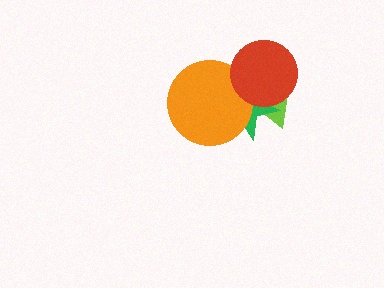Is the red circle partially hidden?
No, no other shape covers it.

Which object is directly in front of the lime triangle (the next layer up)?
The green star is directly in front of the lime triangle.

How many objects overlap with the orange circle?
3 objects overlap with the orange circle.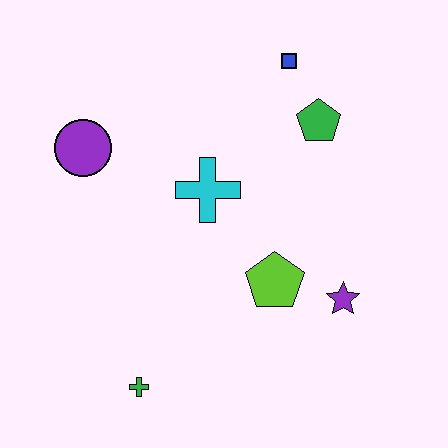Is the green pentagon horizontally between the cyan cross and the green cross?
No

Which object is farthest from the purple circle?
The purple star is farthest from the purple circle.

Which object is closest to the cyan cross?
The lime pentagon is closest to the cyan cross.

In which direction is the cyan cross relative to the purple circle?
The cyan cross is to the right of the purple circle.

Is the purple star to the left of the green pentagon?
No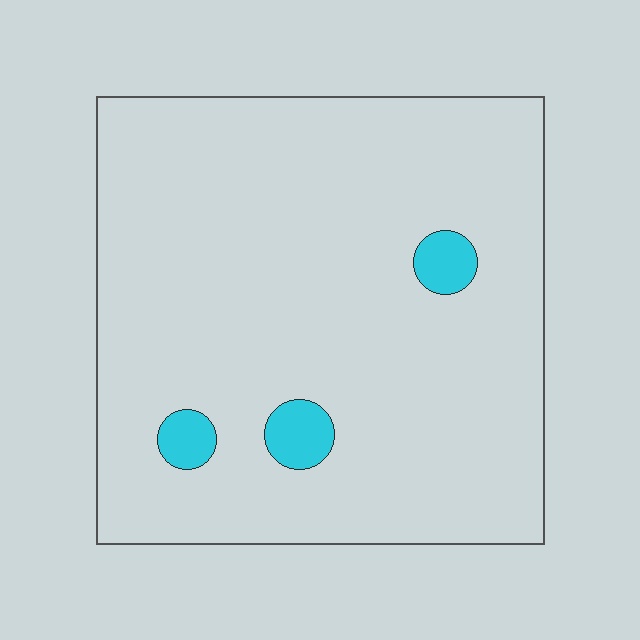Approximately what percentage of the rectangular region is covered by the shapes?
Approximately 5%.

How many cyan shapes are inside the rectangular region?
3.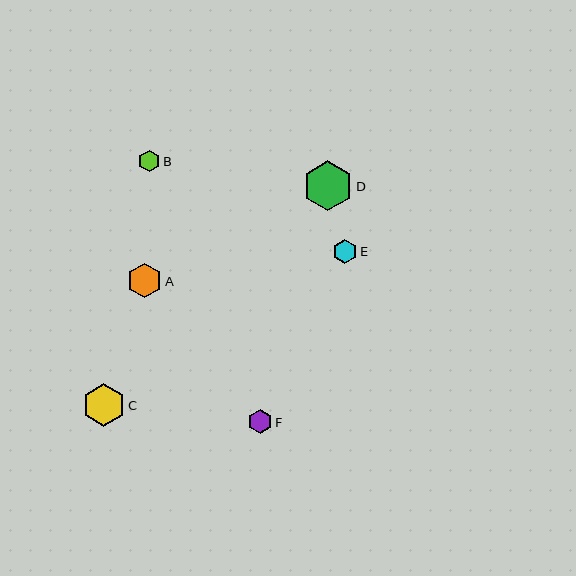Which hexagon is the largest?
Hexagon D is the largest with a size of approximately 50 pixels.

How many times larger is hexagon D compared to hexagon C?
Hexagon D is approximately 1.2 times the size of hexagon C.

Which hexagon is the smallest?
Hexagon B is the smallest with a size of approximately 21 pixels.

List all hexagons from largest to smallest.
From largest to smallest: D, C, A, E, F, B.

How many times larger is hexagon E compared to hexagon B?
Hexagon E is approximately 1.1 times the size of hexagon B.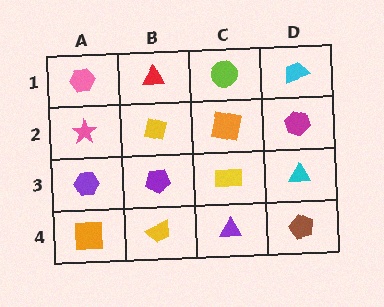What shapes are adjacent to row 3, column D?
A magenta hexagon (row 2, column D), a brown pentagon (row 4, column D), a yellow rectangle (row 3, column C).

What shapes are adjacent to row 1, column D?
A magenta hexagon (row 2, column D), a lime circle (row 1, column C).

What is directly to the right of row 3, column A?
A purple pentagon.